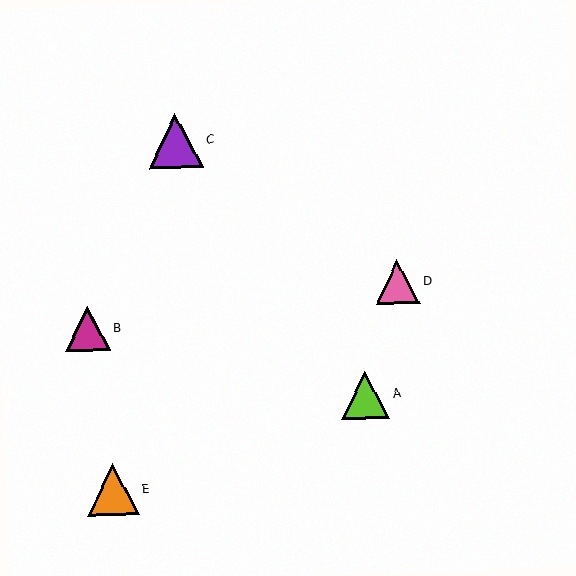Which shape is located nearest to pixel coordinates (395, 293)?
The pink triangle (labeled D) at (398, 282) is nearest to that location.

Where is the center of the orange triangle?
The center of the orange triangle is at (113, 490).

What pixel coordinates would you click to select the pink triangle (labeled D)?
Click at (398, 282) to select the pink triangle D.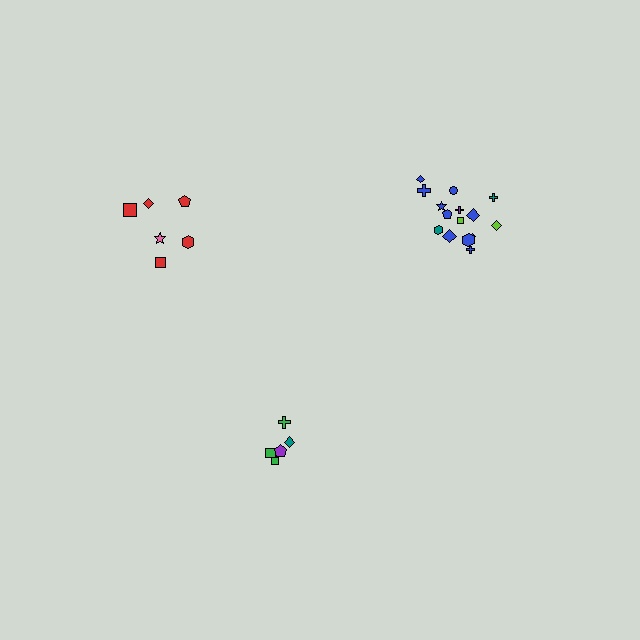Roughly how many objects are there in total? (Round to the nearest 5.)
Roughly 25 objects in total.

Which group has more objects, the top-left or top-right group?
The top-right group.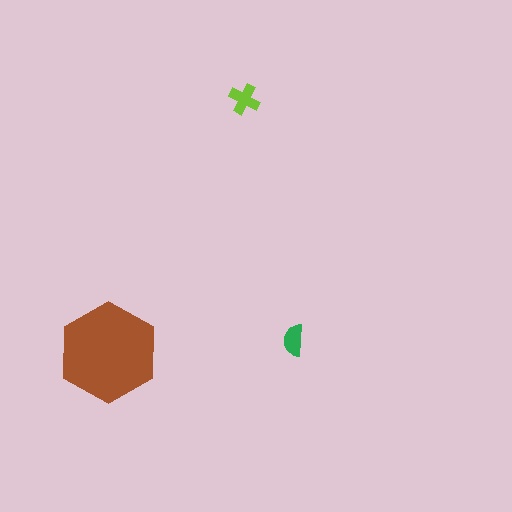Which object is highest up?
The lime cross is topmost.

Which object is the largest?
The brown hexagon.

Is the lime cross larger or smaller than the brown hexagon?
Smaller.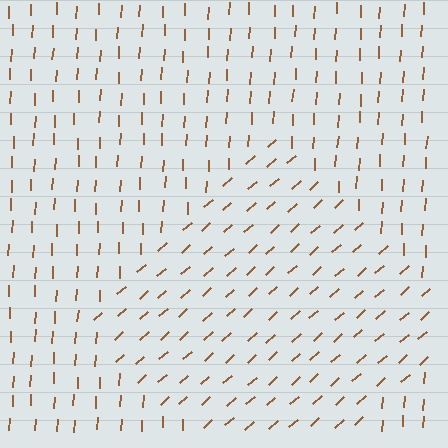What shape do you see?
I see a diamond.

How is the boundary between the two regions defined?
The boundary is defined purely by a change in line orientation (approximately 45 degrees difference). All lines are the same color and thickness.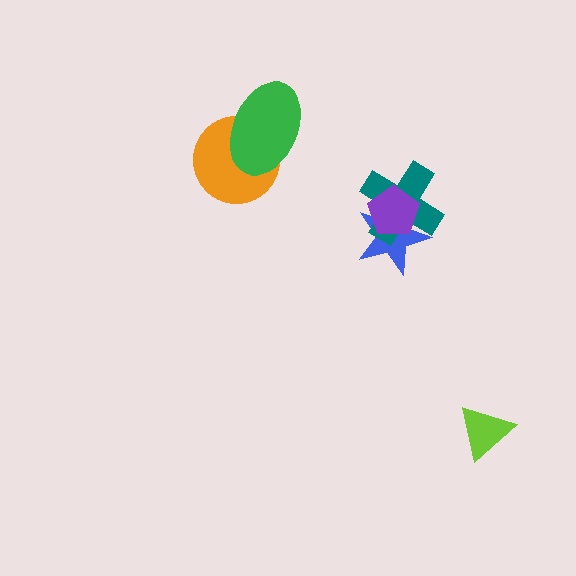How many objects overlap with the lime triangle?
0 objects overlap with the lime triangle.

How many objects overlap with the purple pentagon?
2 objects overlap with the purple pentagon.